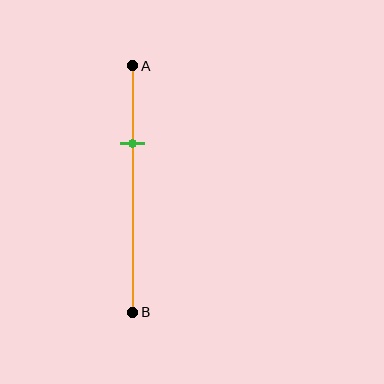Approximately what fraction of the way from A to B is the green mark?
The green mark is approximately 30% of the way from A to B.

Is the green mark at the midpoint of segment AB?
No, the mark is at about 30% from A, not at the 50% midpoint.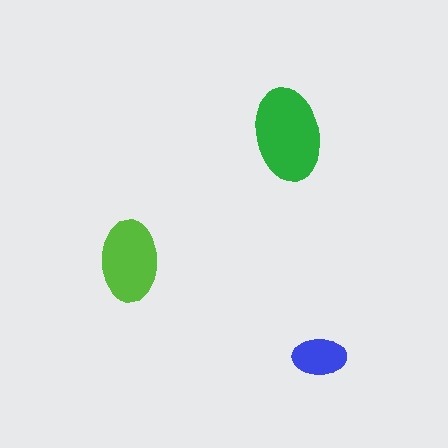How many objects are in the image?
There are 3 objects in the image.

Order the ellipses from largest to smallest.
the green one, the lime one, the blue one.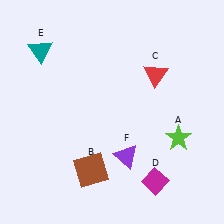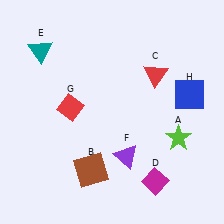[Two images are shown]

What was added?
A red diamond (G), a blue square (H) were added in Image 2.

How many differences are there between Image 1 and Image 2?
There are 2 differences between the two images.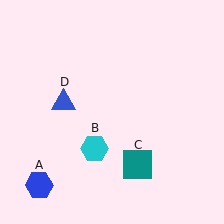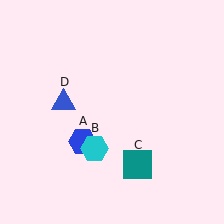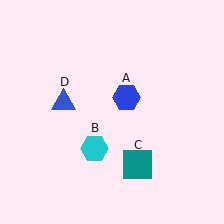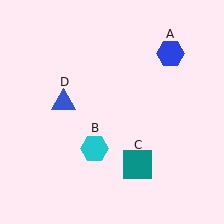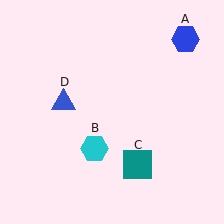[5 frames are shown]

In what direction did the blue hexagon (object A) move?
The blue hexagon (object A) moved up and to the right.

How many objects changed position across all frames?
1 object changed position: blue hexagon (object A).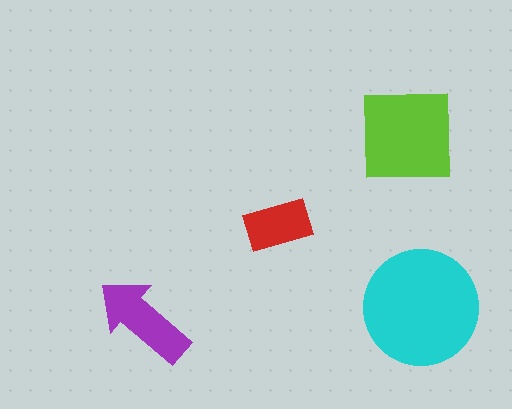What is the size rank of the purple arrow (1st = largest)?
3rd.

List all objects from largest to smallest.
The cyan circle, the lime square, the purple arrow, the red rectangle.